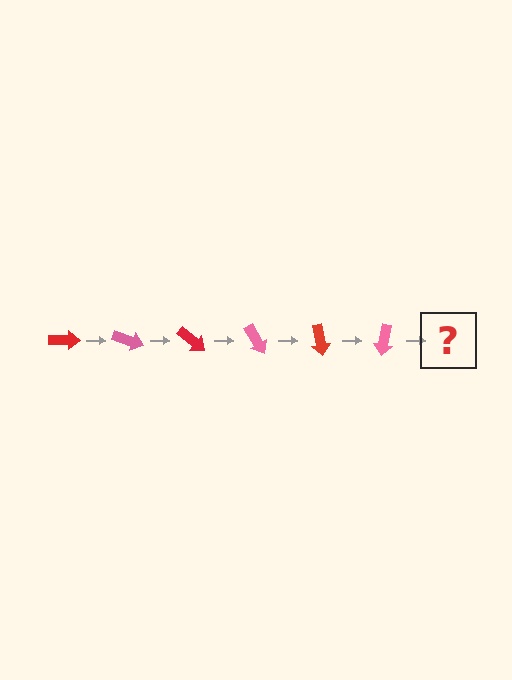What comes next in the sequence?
The next element should be a red arrow, rotated 120 degrees from the start.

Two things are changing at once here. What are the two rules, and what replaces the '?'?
The two rules are that it rotates 20 degrees each step and the color cycles through red and pink. The '?' should be a red arrow, rotated 120 degrees from the start.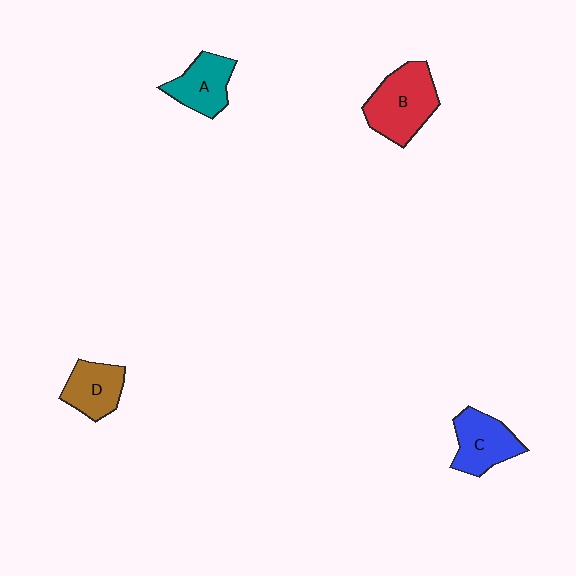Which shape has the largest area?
Shape B (red).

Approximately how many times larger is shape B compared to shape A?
Approximately 1.4 times.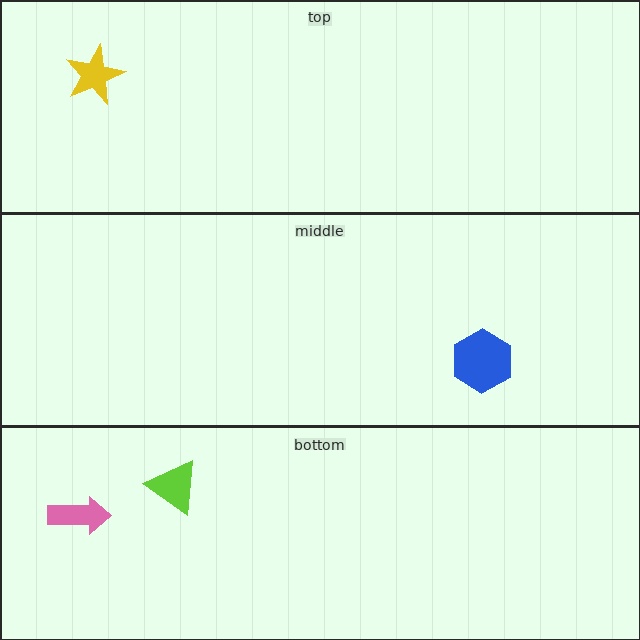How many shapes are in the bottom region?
2.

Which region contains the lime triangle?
The bottom region.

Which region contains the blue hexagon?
The middle region.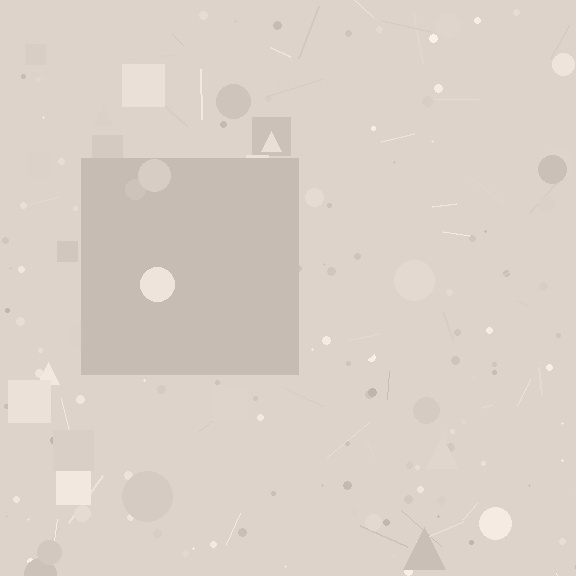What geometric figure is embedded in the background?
A square is embedded in the background.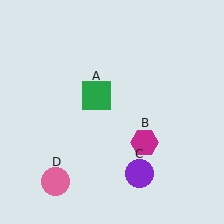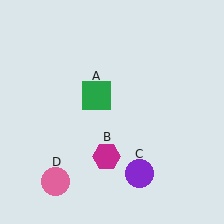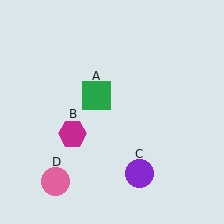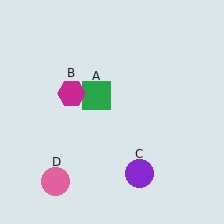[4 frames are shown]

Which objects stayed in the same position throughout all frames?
Green square (object A) and purple circle (object C) and pink circle (object D) remained stationary.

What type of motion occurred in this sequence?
The magenta hexagon (object B) rotated clockwise around the center of the scene.